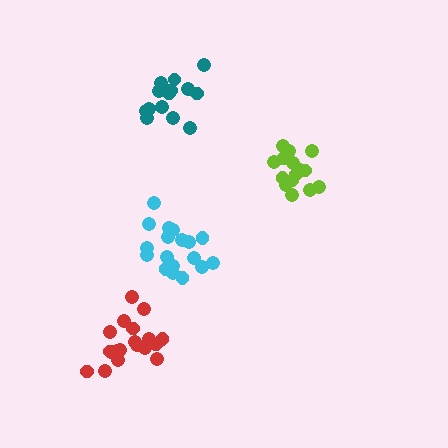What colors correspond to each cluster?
The clusters are colored: lime, cyan, teal, red.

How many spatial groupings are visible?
There are 4 spatial groupings.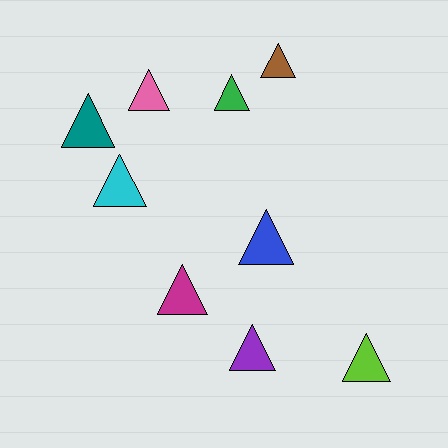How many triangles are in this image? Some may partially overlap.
There are 9 triangles.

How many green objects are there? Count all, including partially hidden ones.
There is 1 green object.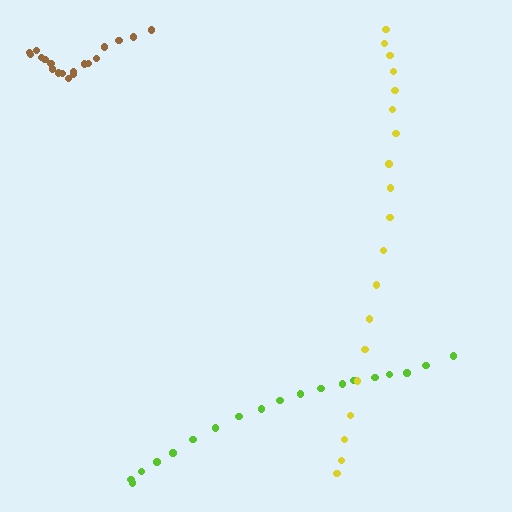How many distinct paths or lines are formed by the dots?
There are 3 distinct paths.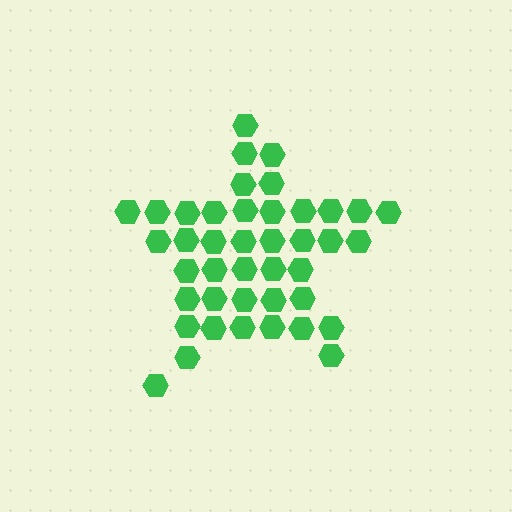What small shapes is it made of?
It is made of small hexagons.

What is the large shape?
The large shape is a star.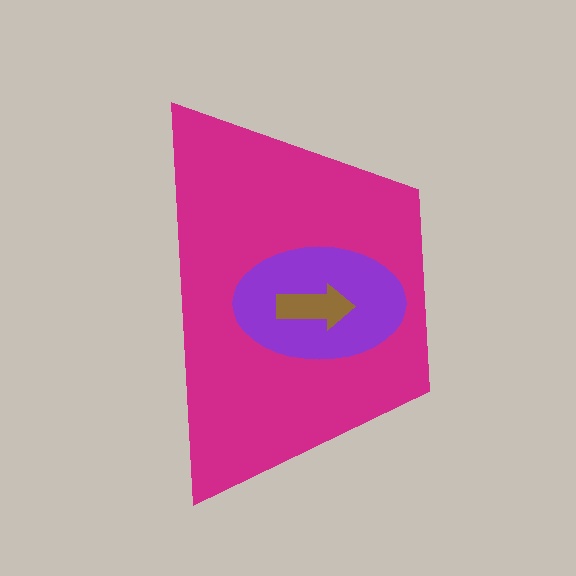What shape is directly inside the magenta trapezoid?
The purple ellipse.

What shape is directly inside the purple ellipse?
The brown arrow.